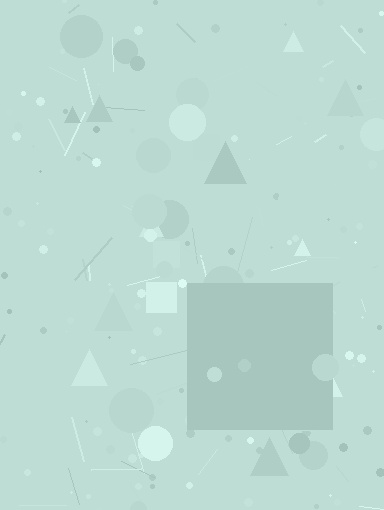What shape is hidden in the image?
A square is hidden in the image.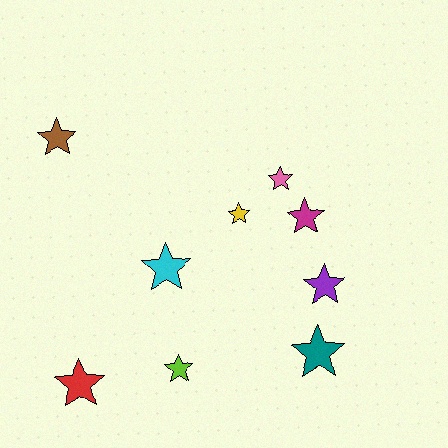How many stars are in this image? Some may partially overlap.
There are 9 stars.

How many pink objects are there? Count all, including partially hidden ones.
There is 1 pink object.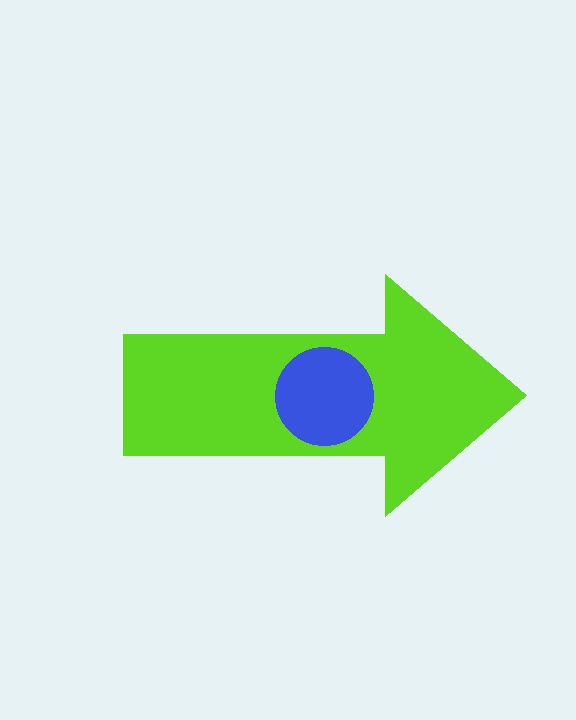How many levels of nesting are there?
2.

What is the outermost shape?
The lime arrow.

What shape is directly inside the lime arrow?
The blue circle.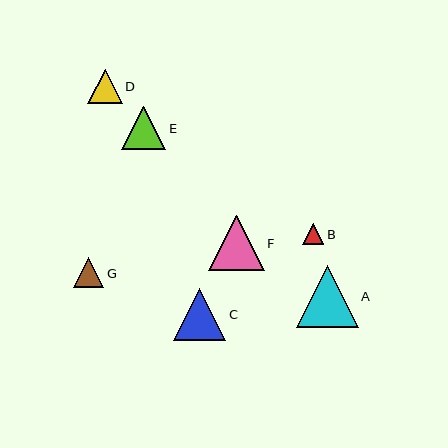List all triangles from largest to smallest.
From largest to smallest: A, F, C, E, D, G, B.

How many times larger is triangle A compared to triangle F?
Triangle A is approximately 1.1 times the size of triangle F.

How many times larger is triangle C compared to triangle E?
Triangle C is approximately 1.2 times the size of triangle E.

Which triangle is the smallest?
Triangle B is the smallest with a size of approximately 21 pixels.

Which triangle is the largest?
Triangle A is the largest with a size of approximately 62 pixels.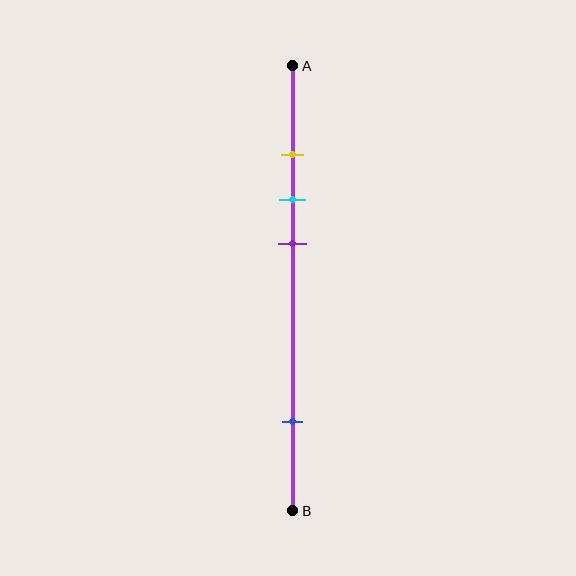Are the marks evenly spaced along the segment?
No, the marks are not evenly spaced.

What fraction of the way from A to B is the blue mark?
The blue mark is approximately 80% (0.8) of the way from A to B.